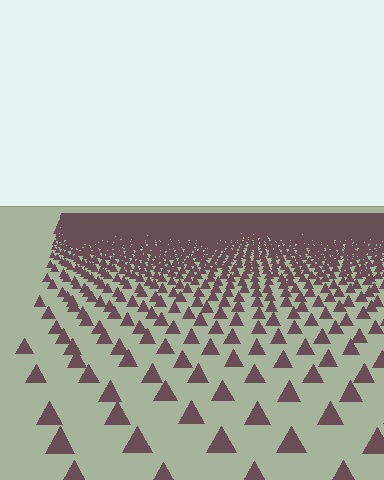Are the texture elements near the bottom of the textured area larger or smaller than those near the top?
Larger. Near the bottom, elements are closer to the viewer and appear at a bigger on-screen size.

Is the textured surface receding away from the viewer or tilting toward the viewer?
The surface is receding away from the viewer. Texture elements get smaller and denser toward the top.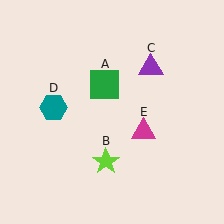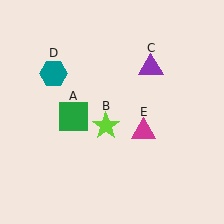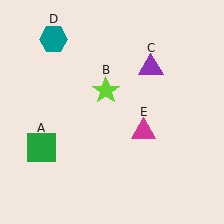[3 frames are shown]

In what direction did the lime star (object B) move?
The lime star (object B) moved up.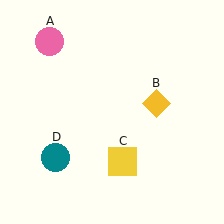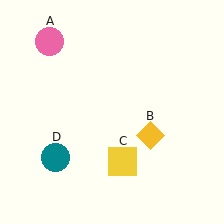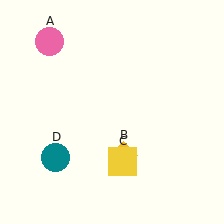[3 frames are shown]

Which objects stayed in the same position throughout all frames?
Pink circle (object A) and yellow square (object C) and teal circle (object D) remained stationary.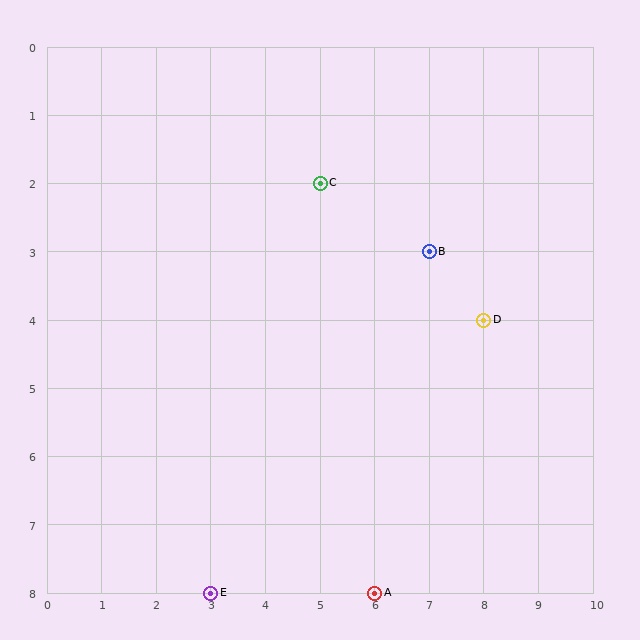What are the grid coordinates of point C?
Point C is at grid coordinates (5, 2).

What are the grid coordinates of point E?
Point E is at grid coordinates (3, 8).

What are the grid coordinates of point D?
Point D is at grid coordinates (8, 4).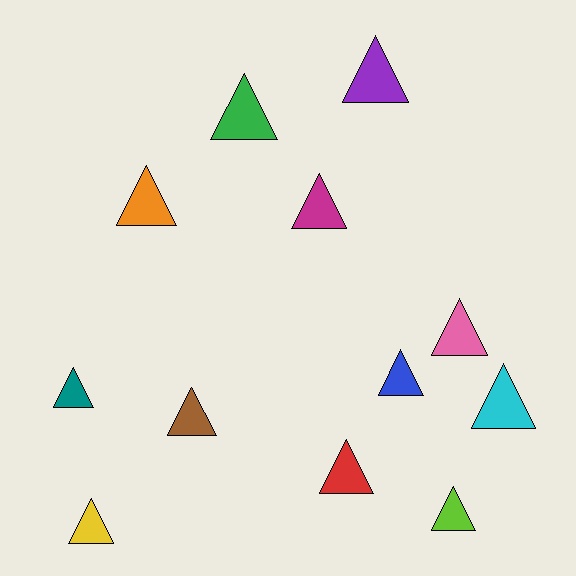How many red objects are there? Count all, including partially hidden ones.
There is 1 red object.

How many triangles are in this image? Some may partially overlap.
There are 12 triangles.